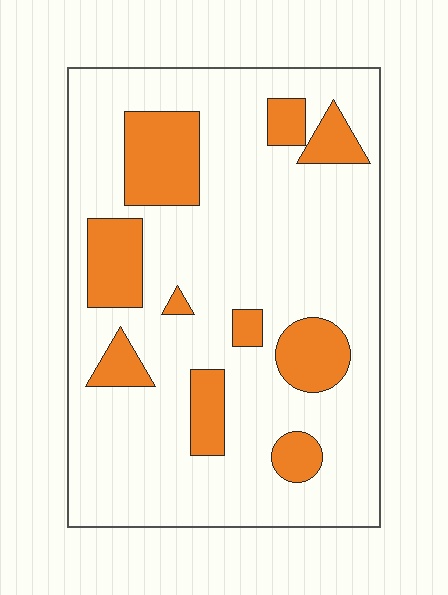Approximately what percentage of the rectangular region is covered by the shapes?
Approximately 20%.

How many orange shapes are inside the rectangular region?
10.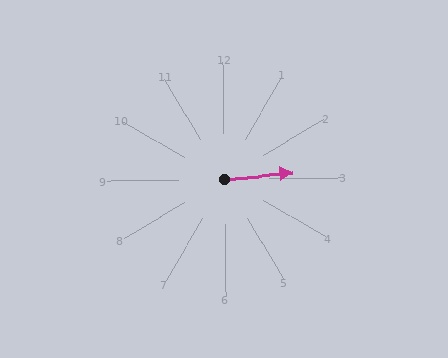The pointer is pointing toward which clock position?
Roughly 3 o'clock.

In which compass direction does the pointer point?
East.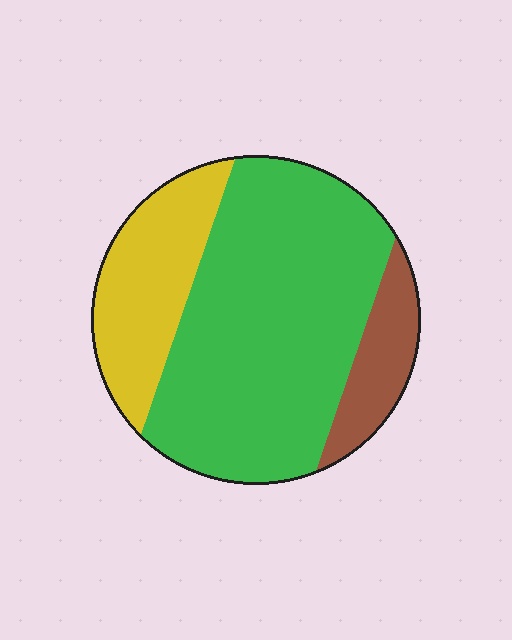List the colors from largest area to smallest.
From largest to smallest: green, yellow, brown.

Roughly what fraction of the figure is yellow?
Yellow takes up about one quarter (1/4) of the figure.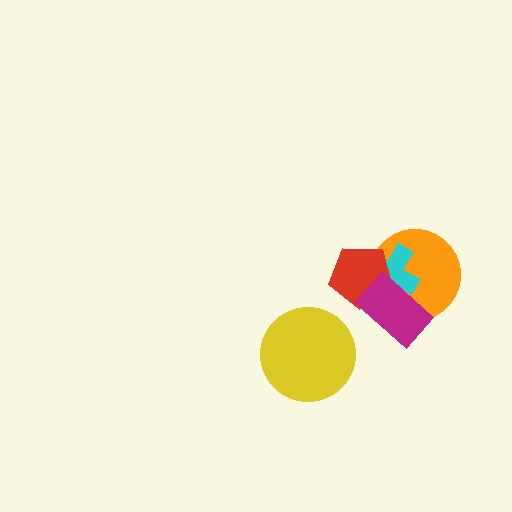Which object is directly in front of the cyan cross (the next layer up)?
The red pentagon is directly in front of the cyan cross.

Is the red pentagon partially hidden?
Yes, it is partially covered by another shape.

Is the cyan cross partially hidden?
Yes, it is partially covered by another shape.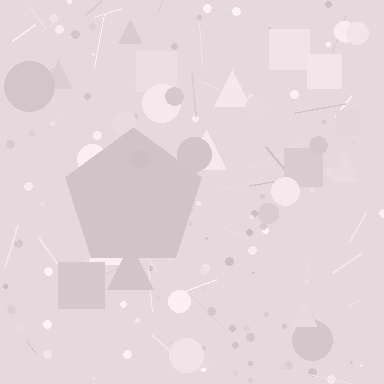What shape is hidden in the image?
A pentagon is hidden in the image.